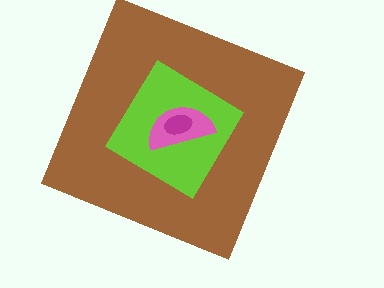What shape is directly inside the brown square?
The lime diamond.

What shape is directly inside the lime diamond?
The pink semicircle.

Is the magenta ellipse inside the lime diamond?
Yes.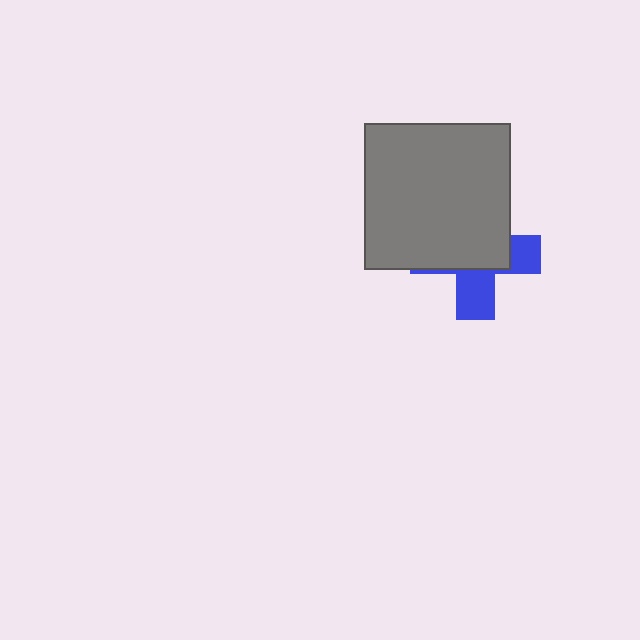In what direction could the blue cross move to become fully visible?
The blue cross could move down. That would shift it out from behind the gray square entirely.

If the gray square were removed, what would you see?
You would see the complete blue cross.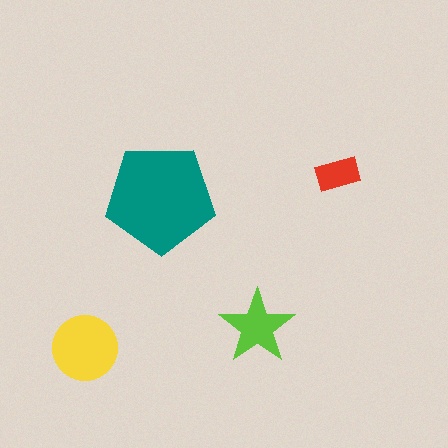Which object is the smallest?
The red rectangle.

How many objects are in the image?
There are 4 objects in the image.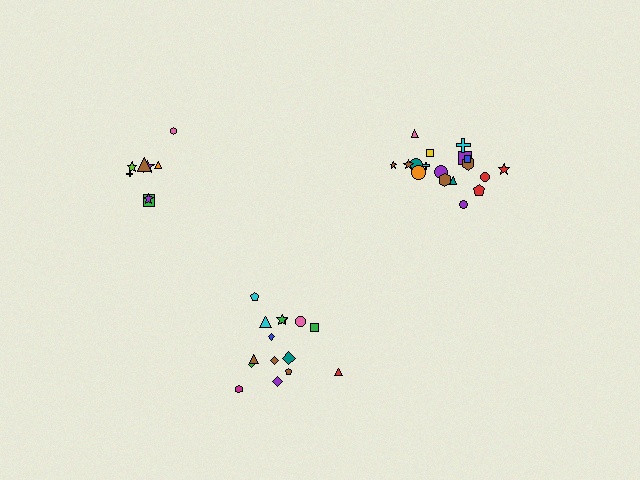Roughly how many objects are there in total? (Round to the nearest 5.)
Roughly 40 objects in total.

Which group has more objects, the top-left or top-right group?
The top-right group.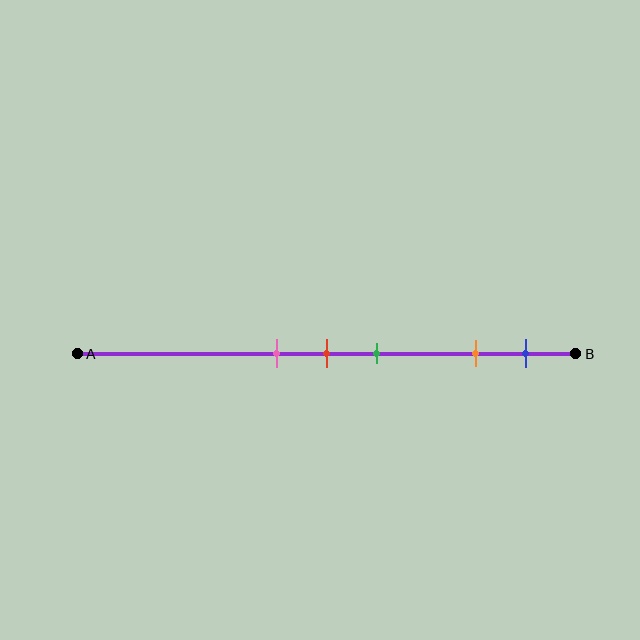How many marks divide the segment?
There are 5 marks dividing the segment.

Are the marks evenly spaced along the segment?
No, the marks are not evenly spaced.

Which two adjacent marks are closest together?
The pink and red marks are the closest adjacent pair.